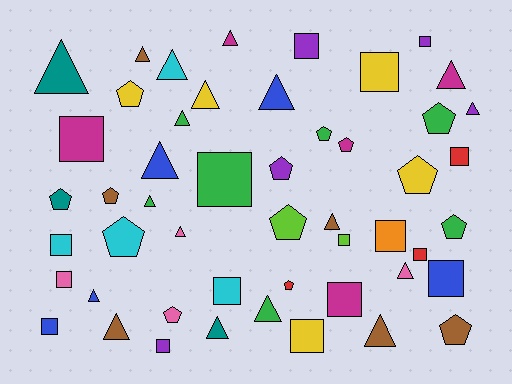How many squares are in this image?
There are 17 squares.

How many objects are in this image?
There are 50 objects.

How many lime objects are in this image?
There are 2 lime objects.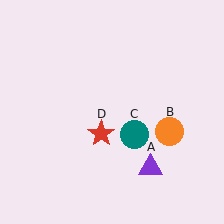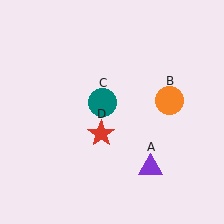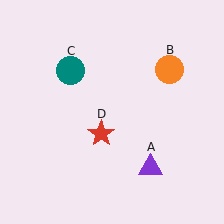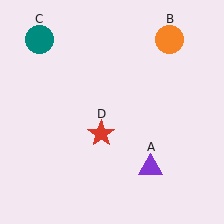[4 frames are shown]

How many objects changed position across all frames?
2 objects changed position: orange circle (object B), teal circle (object C).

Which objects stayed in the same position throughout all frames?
Purple triangle (object A) and red star (object D) remained stationary.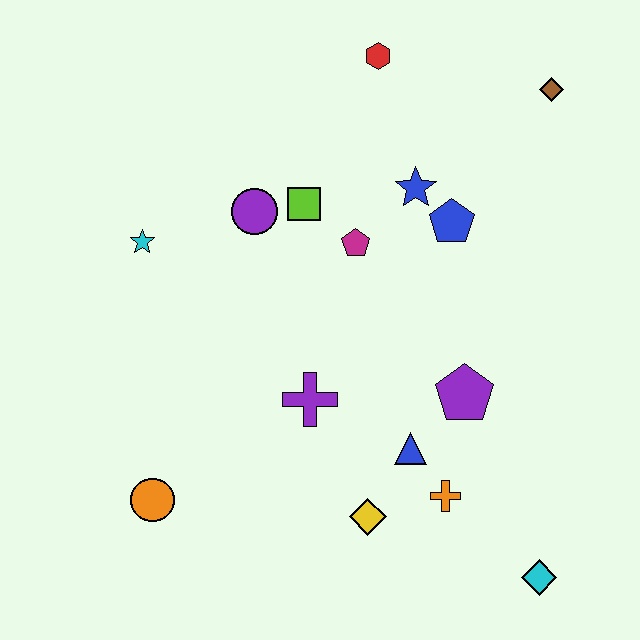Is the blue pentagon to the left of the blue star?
No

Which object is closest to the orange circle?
The purple cross is closest to the orange circle.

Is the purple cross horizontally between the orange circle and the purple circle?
No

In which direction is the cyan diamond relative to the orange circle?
The cyan diamond is to the right of the orange circle.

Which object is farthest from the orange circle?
The brown diamond is farthest from the orange circle.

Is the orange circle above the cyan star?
No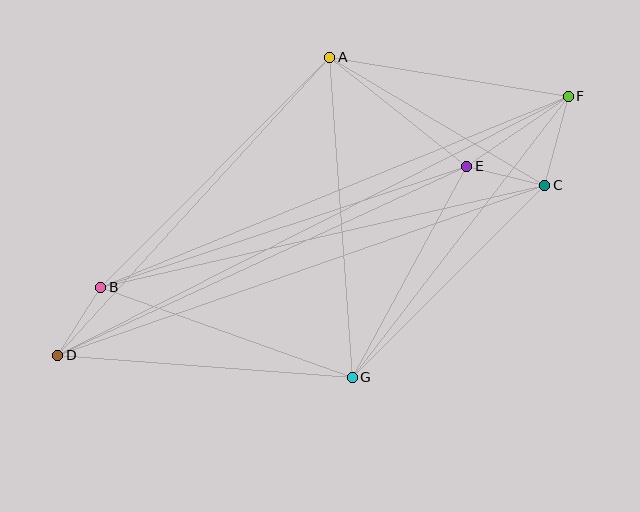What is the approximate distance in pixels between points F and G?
The distance between F and G is approximately 354 pixels.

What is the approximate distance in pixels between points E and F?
The distance between E and F is approximately 123 pixels.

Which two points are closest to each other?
Points C and E are closest to each other.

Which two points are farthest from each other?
Points D and F are farthest from each other.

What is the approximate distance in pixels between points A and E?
The distance between A and E is approximately 175 pixels.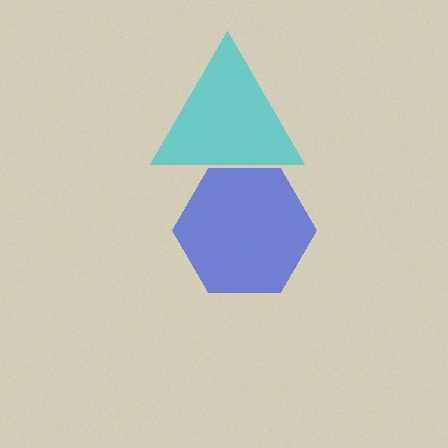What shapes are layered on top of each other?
The layered shapes are: a cyan triangle, a blue hexagon.